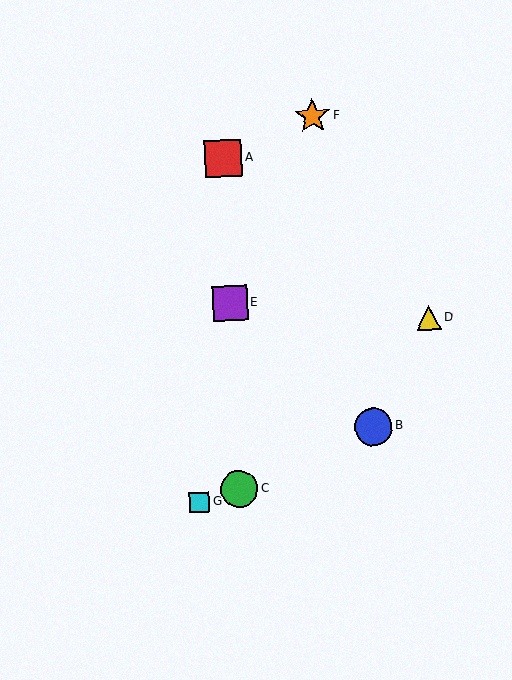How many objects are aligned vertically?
3 objects (A, C, E) are aligned vertically.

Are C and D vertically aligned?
No, C is at x≈239 and D is at x≈429.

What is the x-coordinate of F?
Object F is at x≈312.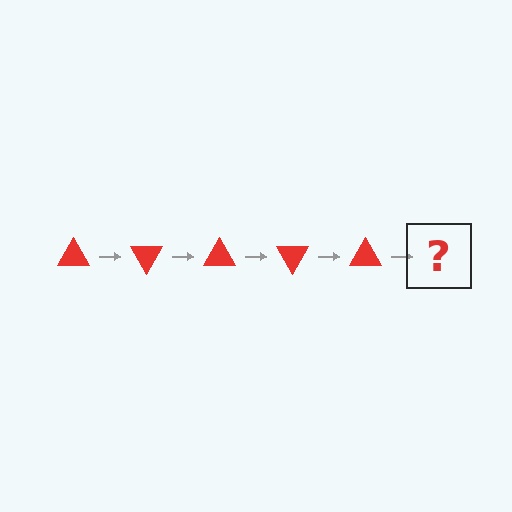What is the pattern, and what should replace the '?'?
The pattern is that the triangle rotates 60 degrees each step. The '?' should be a red triangle rotated 300 degrees.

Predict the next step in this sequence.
The next step is a red triangle rotated 300 degrees.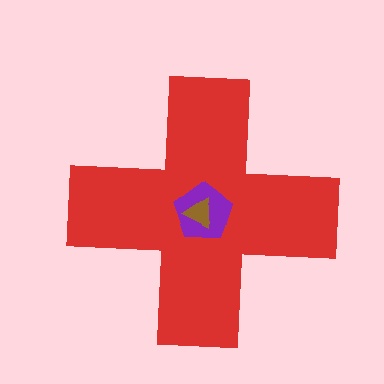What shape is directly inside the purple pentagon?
The brown triangle.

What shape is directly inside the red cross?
The purple pentagon.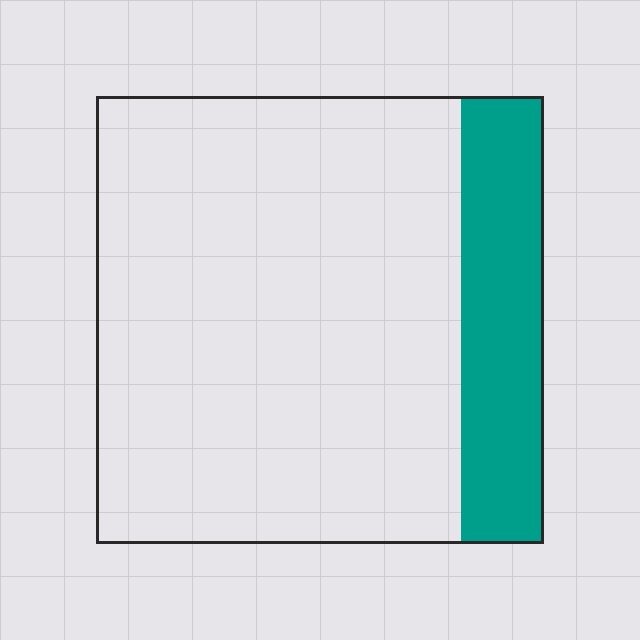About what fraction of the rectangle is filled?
About one fifth (1/5).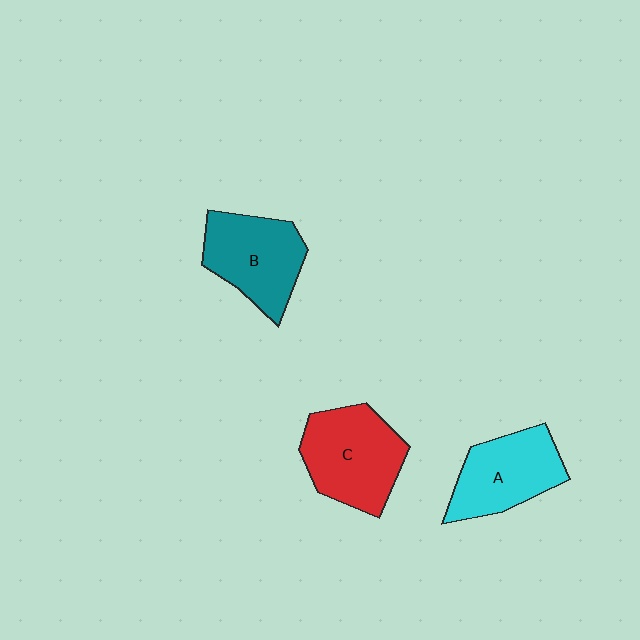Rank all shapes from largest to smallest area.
From largest to smallest: C (red), B (teal), A (cyan).